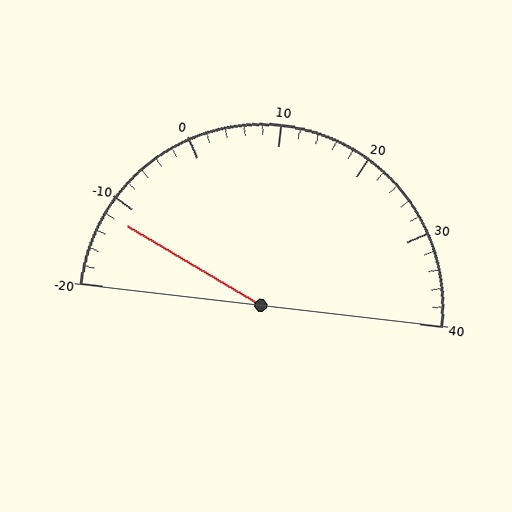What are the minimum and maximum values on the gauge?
The gauge ranges from -20 to 40.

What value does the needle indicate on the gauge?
The needle indicates approximately -12.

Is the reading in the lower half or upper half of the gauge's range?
The reading is in the lower half of the range (-20 to 40).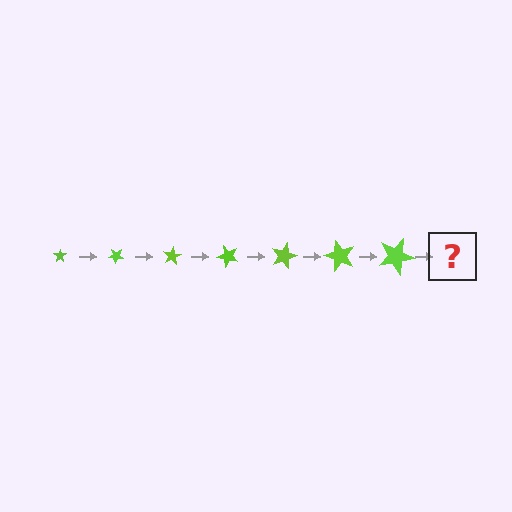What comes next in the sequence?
The next element should be a star, larger than the previous one and rotated 280 degrees from the start.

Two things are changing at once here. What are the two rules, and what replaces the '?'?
The two rules are that the star grows larger each step and it rotates 40 degrees each step. The '?' should be a star, larger than the previous one and rotated 280 degrees from the start.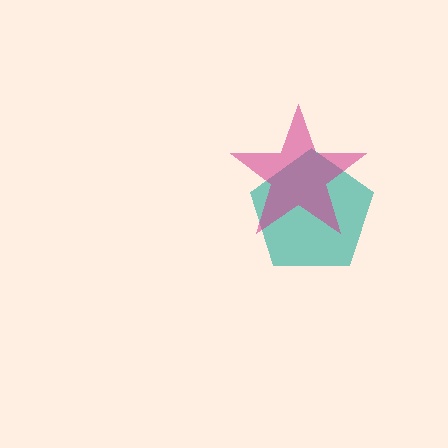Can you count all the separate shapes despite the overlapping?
Yes, there are 2 separate shapes.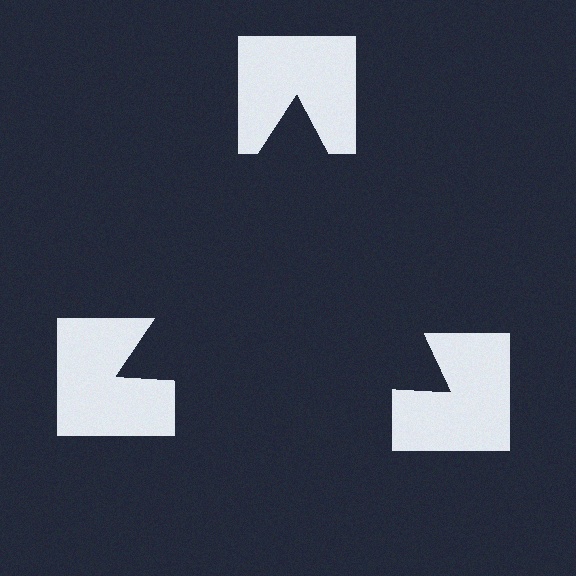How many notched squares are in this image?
There are 3 — one at each vertex of the illusory triangle.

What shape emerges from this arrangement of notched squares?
An illusory triangle — its edges are inferred from the aligned wedge cuts in the notched squares, not physically drawn.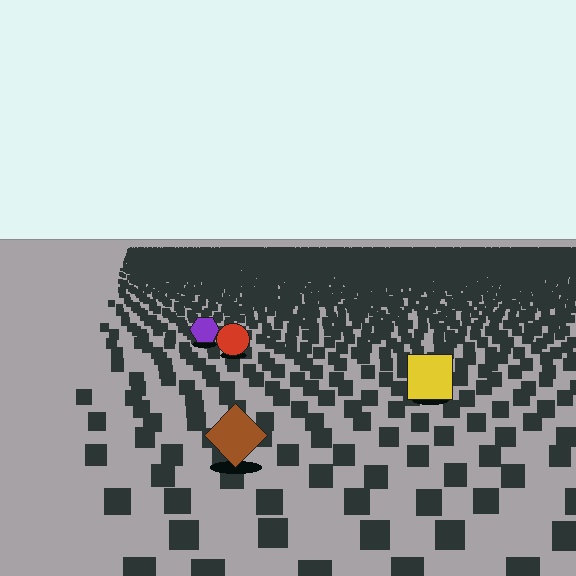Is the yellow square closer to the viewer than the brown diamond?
No. The brown diamond is closer — you can tell from the texture gradient: the ground texture is coarser near it.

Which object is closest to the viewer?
The brown diamond is closest. The texture marks near it are larger and more spread out.